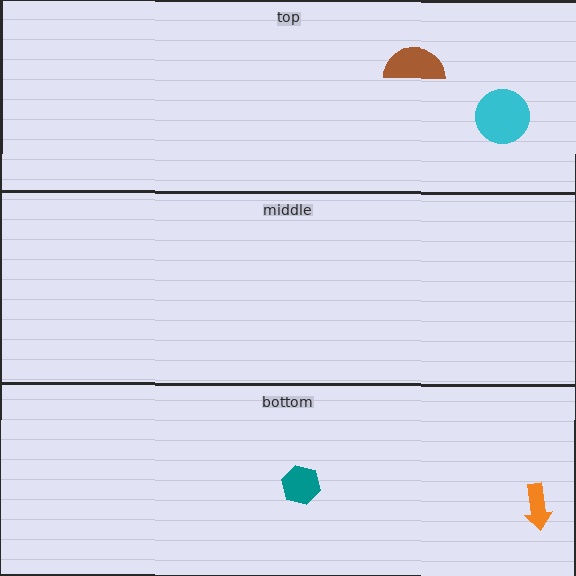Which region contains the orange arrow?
The bottom region.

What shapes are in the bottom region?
The teal hexagon, the orange arrow.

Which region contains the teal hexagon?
The bottom region.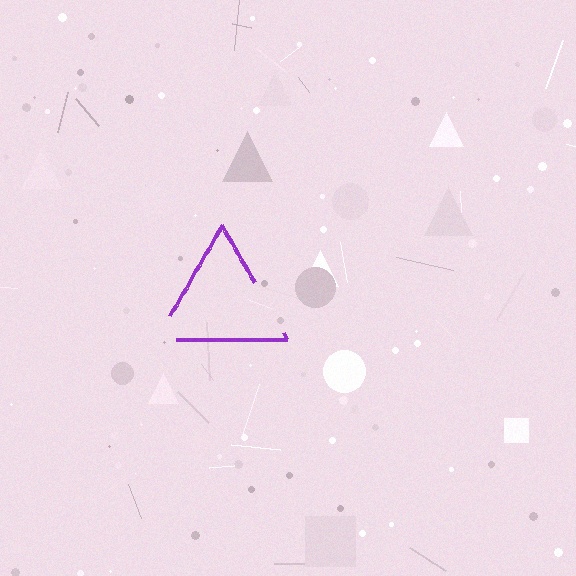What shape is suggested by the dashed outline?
The dashed outline suggests a triangle.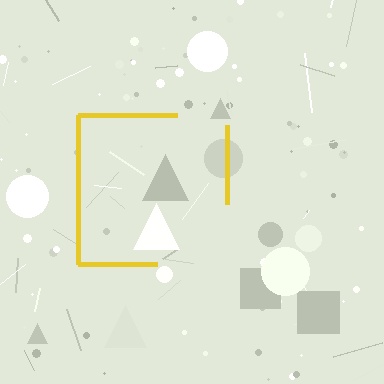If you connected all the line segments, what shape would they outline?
They would outline a square.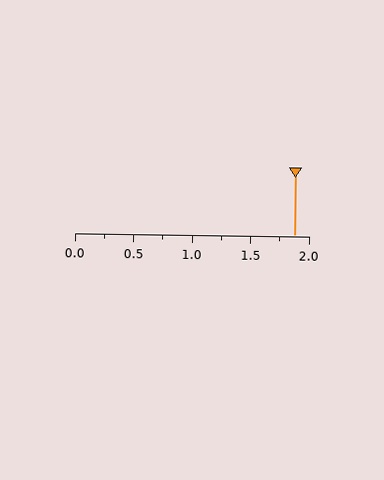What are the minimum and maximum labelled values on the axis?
The axis runs from 0.0 to 2.0.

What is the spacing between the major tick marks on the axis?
The major ticks are spaced 0.5 apart.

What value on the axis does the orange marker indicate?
The marker indicates approximately 1.88.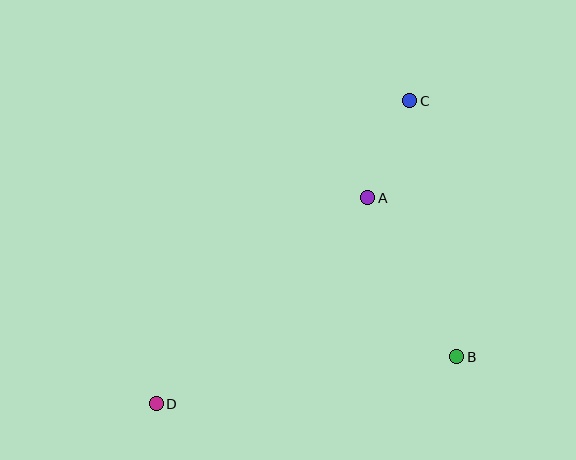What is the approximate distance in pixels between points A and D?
The distance between A and D is approximately 295 pixels.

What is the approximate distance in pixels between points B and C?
The distance between B and C is approximately 260 pixels.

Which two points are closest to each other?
Points A and C are closest to each other.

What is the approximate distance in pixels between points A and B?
The distance between A and B is approximately 182 pixels.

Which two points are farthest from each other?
Points C and D are farthest from each other.